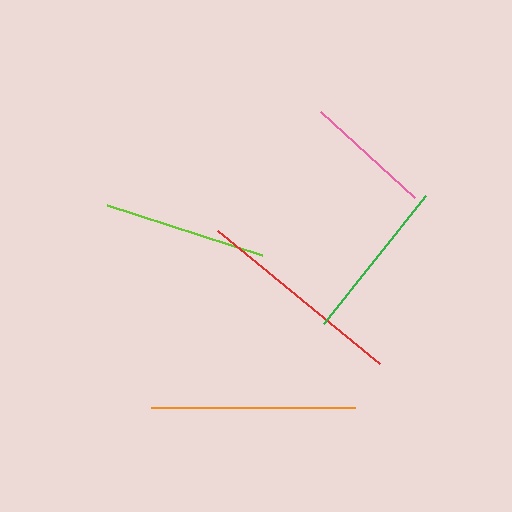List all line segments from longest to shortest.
From longest to shortest: red, orange, green, lime, pink.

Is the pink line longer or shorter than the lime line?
The lime line is longer than the pink line.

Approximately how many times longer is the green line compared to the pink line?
The green line is approximately 1.3 times the length of the pink line.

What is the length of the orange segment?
The orange segment is approximately 205 pixels long.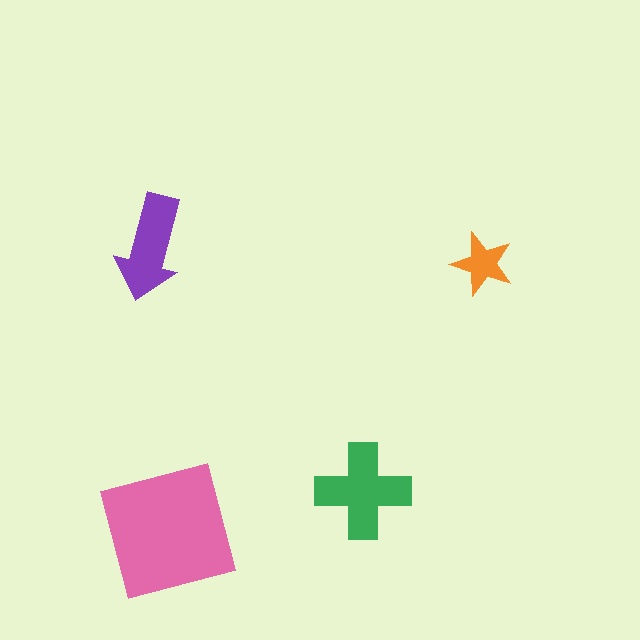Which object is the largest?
The pink square.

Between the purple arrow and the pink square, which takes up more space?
The pink square.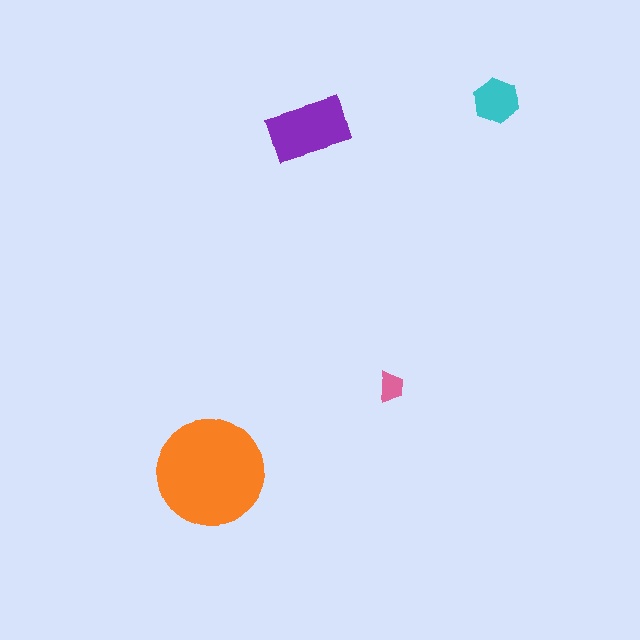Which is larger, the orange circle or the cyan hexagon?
The orange circle.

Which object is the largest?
The orange circle.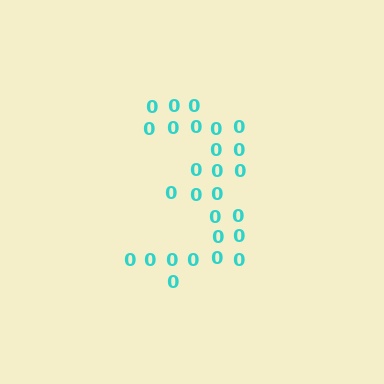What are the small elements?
The small elements are digit 0's.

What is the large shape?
The large shape is the digit 3.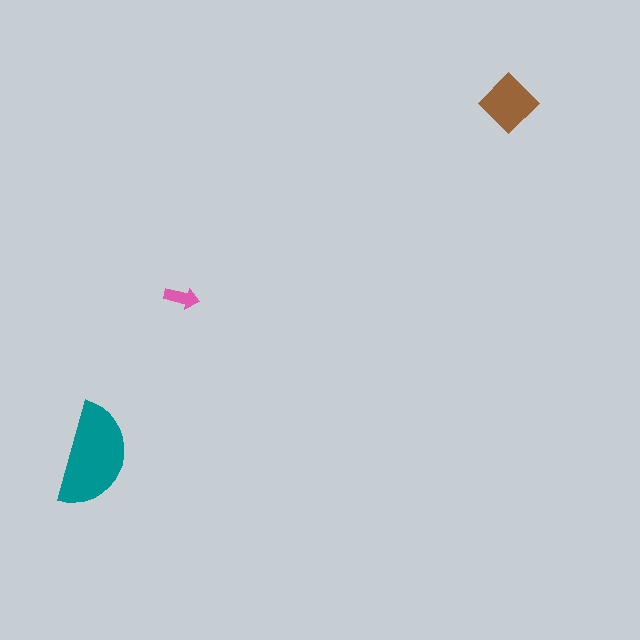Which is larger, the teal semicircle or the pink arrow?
The teal semicircle.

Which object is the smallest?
The pink arrow.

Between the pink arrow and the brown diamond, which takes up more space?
The brown diamond.